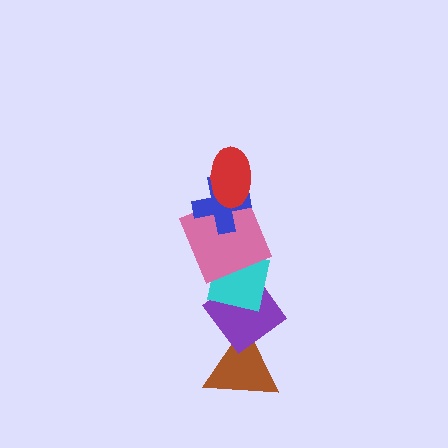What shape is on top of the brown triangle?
The purple diamond is on top of the brown triangle.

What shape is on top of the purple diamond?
The cyan square is on top of the purple diamond.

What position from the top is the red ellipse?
The red ellipse is 1st from the top.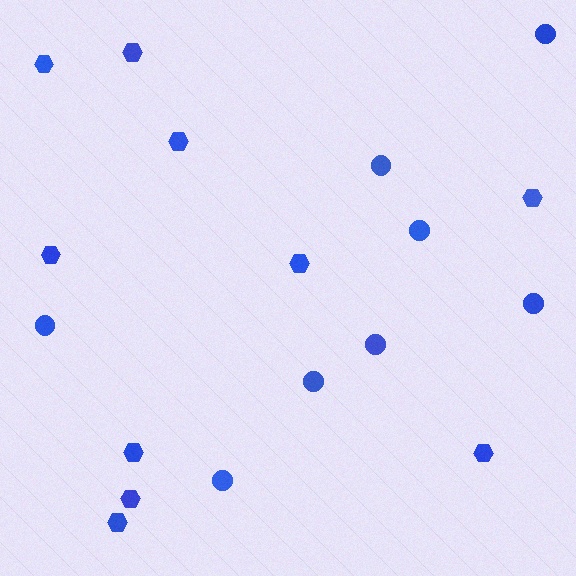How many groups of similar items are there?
There are 2 groups: one group of hexagons (10) and one group of circles (8).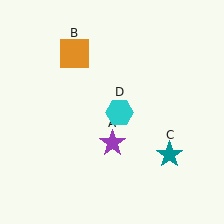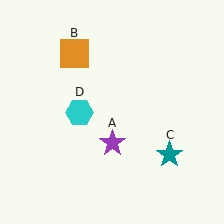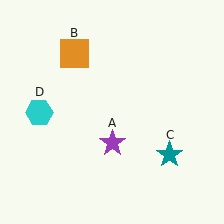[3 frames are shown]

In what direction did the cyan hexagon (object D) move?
The cyan hexagon (object D) moved left.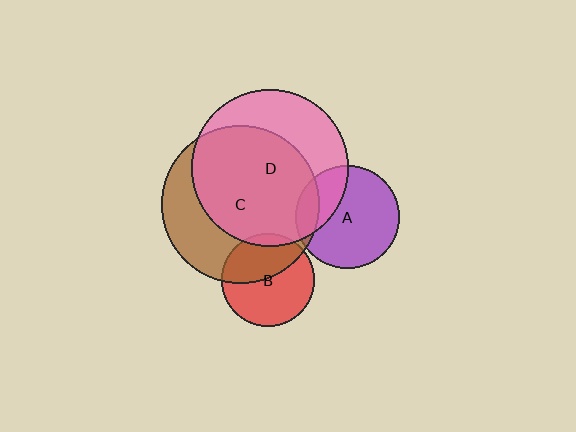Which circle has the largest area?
Circle C (brown).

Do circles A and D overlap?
Yes.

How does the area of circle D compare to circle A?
Approximately 2.3 times.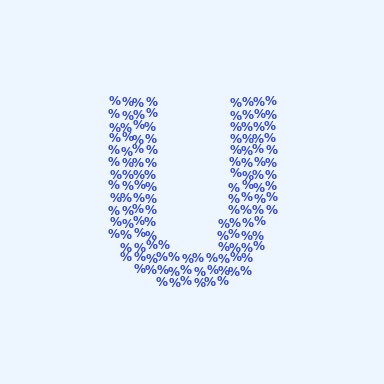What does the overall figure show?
The overall figure shows the letter U.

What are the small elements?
The small elements are percent signs.